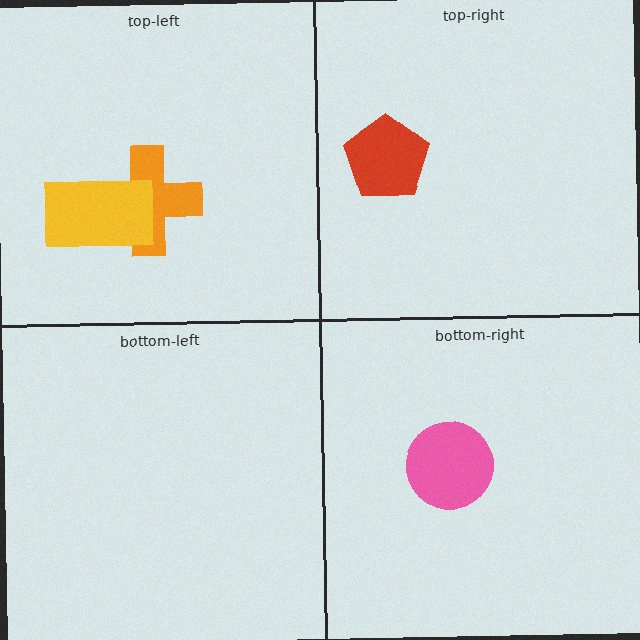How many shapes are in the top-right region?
1.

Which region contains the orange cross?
The top-left region.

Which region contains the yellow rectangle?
The top-left region.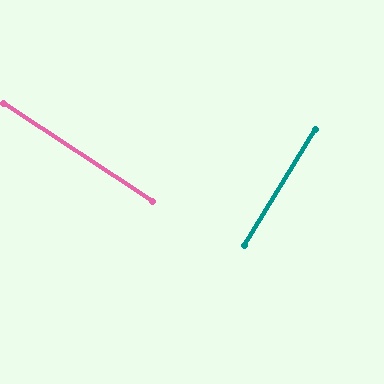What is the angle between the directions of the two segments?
Approximately 89 degrees.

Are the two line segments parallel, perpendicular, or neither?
Perpendicular — they meet at approximately 89°.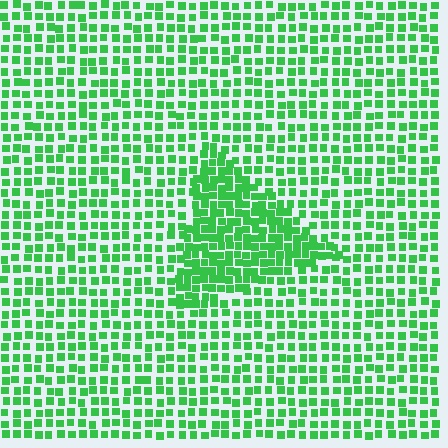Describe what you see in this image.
The image contains small green elements arranged at two different densities. A triangle-shaped region is visible where the elements are more densely packed than the surrounding area.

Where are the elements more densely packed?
The elements are more densely packed inside the triangle boundary.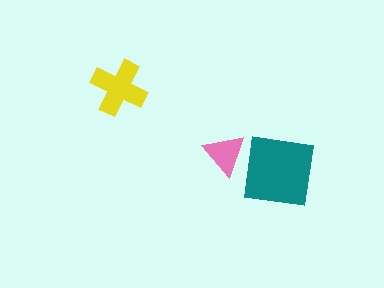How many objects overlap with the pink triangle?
1 object overlaps with the pink triangle.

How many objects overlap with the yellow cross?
0 objects overlap with the yellow cross.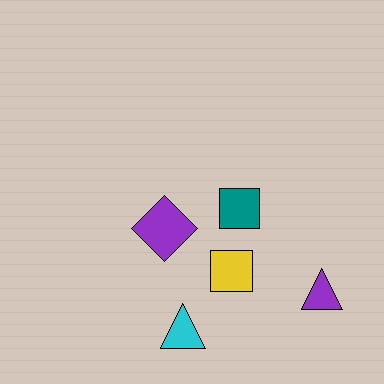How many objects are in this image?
There are 5 objects.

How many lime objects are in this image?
There are no lime objects.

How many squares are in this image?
There are 2 squares.